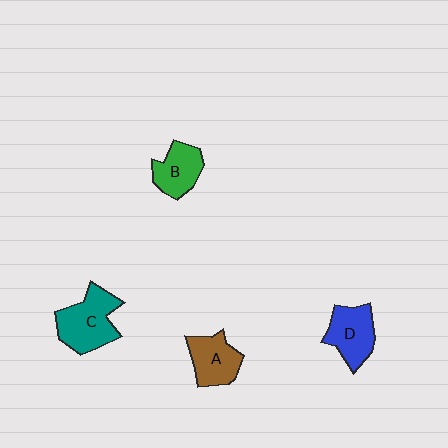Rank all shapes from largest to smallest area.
From largest to smallest: C (teal), D (blue), A (brown), B (green).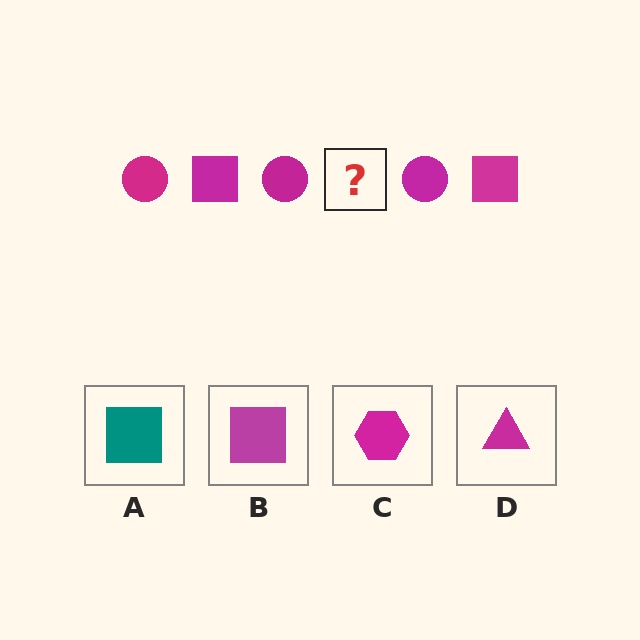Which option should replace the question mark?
Option B.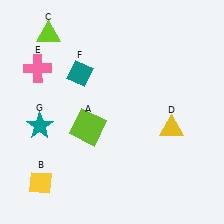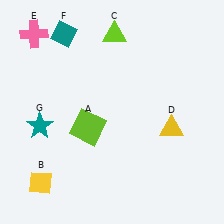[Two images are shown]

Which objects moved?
The objects that moved are: the lime triangle (C), the pink cross (E), the teal diamond (F).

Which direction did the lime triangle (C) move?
The lime triangle (C) moved right.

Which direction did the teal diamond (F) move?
The teal diamond (F) moved up.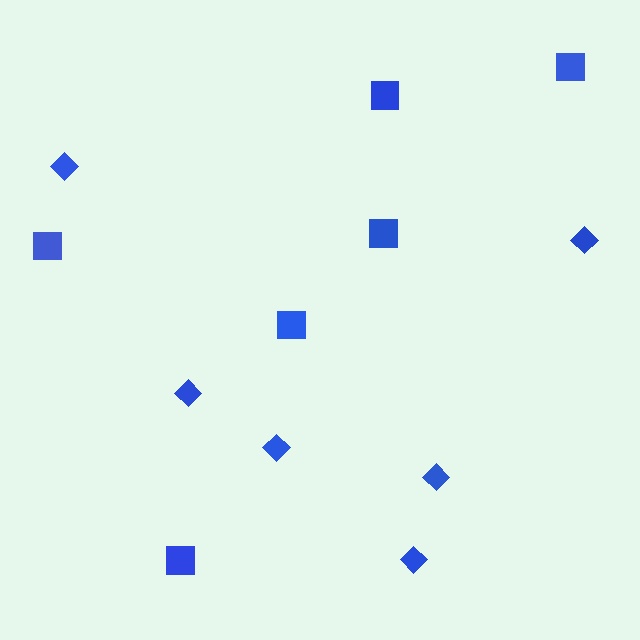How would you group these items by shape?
There are 2 groups: one group of squares (6) and one group of diamonds (6).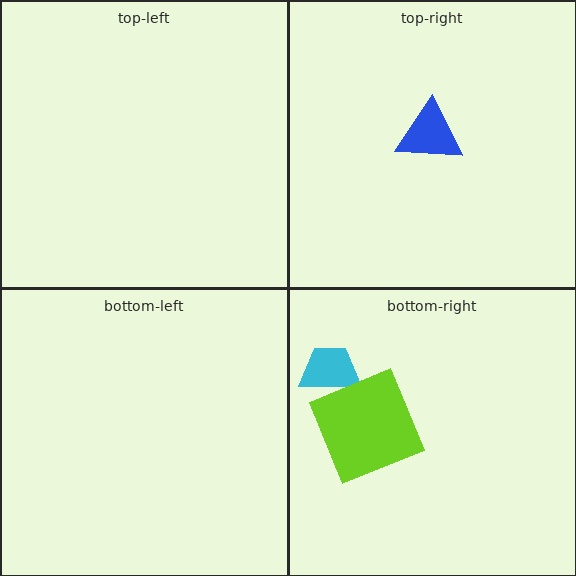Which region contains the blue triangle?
The top-right region.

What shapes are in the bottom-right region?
The cyan trapezoid, the lime square.